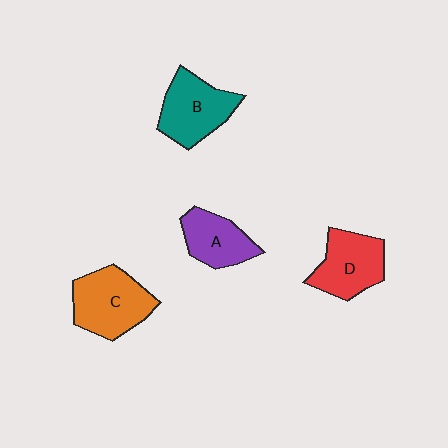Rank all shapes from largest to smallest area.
From largest to smallest: C (orange), B (teal), D (red), A (purple).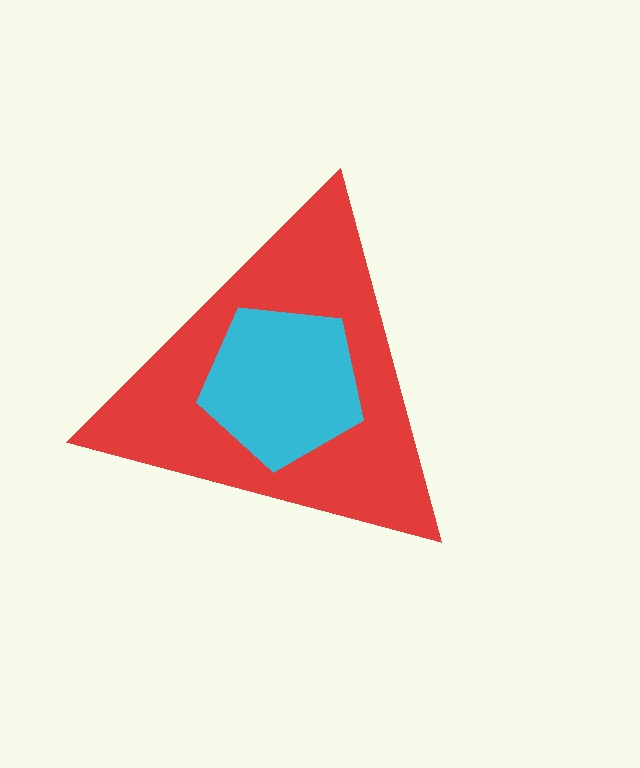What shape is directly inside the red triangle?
The cyan pentagon.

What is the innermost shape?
The cyan pentagon.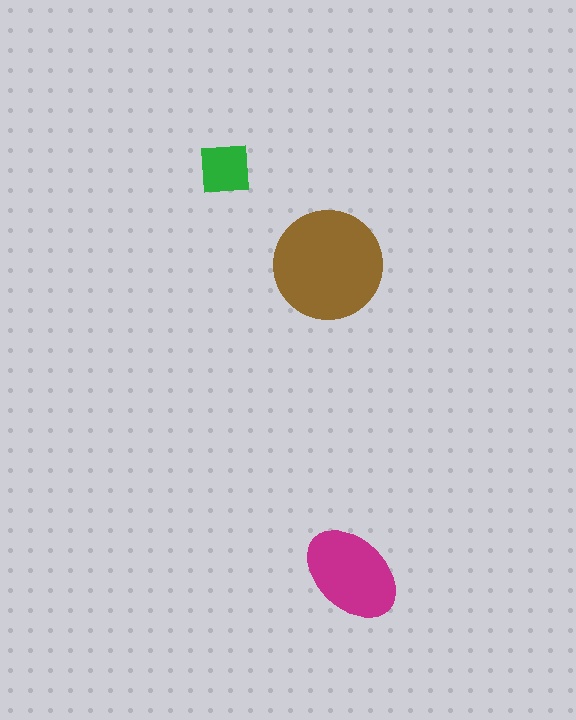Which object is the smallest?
The green square.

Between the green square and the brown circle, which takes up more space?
The brown circle.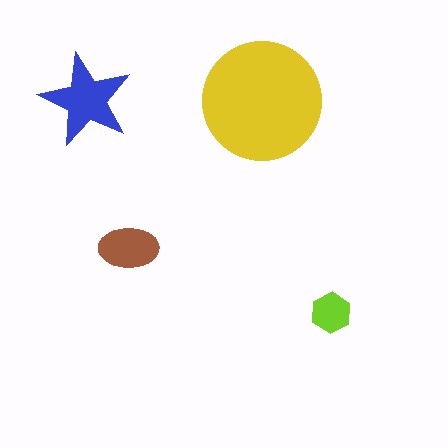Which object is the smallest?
The lime hexagon.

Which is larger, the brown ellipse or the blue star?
The blue star.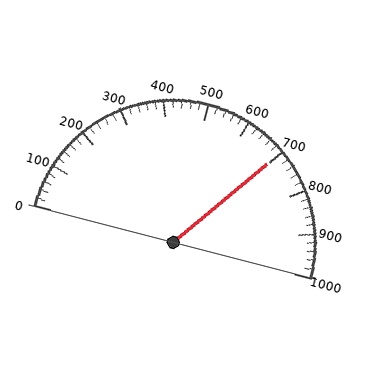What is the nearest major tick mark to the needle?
The nearest major tick mark is 700.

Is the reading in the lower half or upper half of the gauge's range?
The reading is in the upper half of the range (0 to 1000).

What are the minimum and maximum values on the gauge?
The gauge ranges from 0 to 1000.